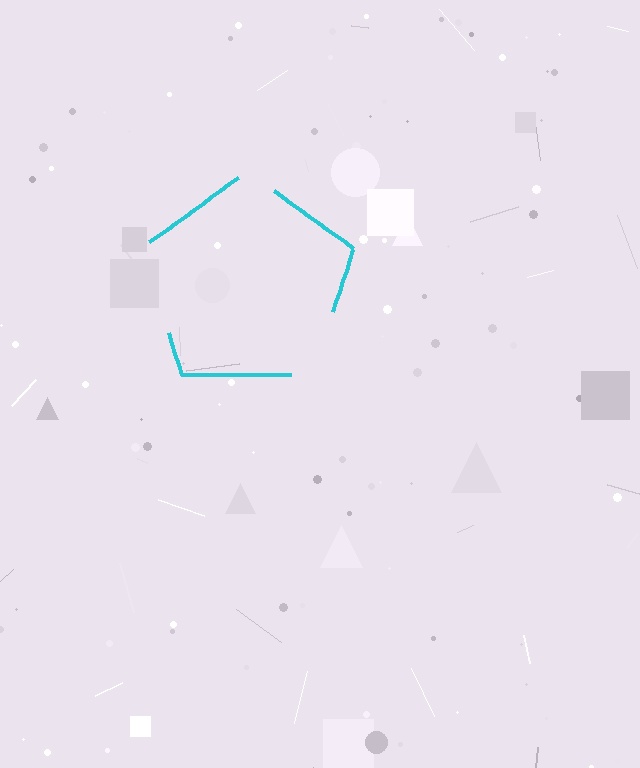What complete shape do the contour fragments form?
The contour fragments form a pentagon.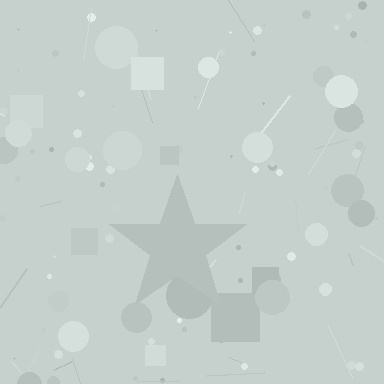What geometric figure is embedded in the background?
A star is embedded in the background.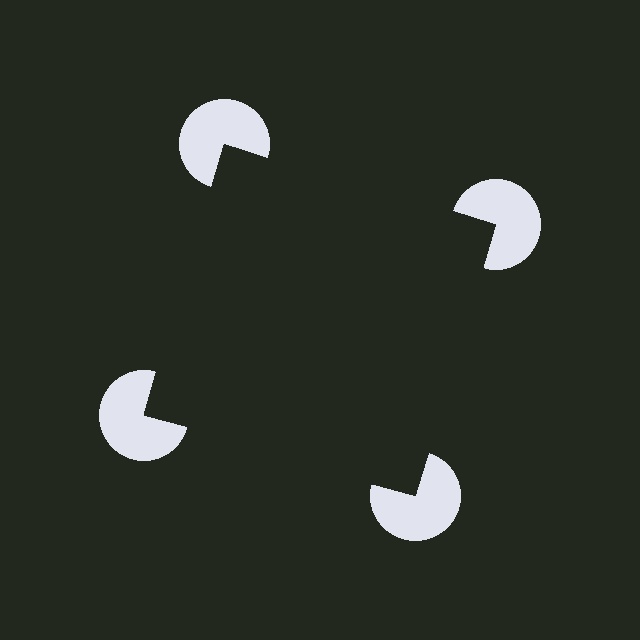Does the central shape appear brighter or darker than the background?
It typically appears slightly darker than the background, even though no actual brightness change is drawn.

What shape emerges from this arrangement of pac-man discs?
An illusory square — its edges are inferred from the aligned wedge cuts in the pac-man discs, not physically drawn.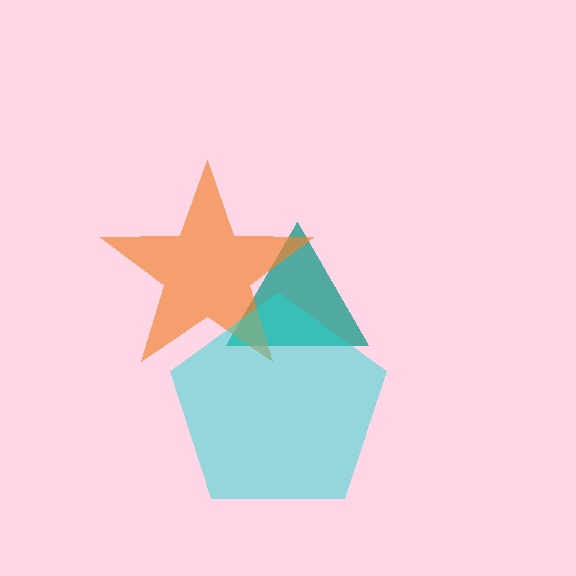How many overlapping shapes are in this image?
There are 3 overlapping shapes in the image.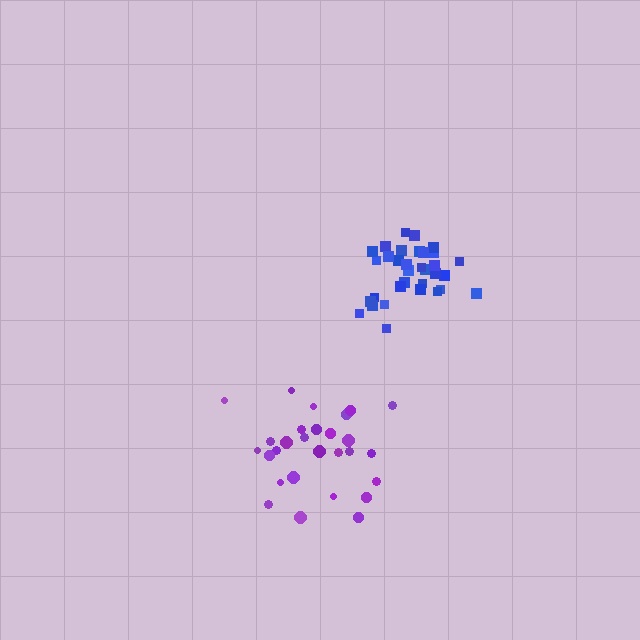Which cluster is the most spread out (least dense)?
Purple.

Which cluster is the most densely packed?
Blue.